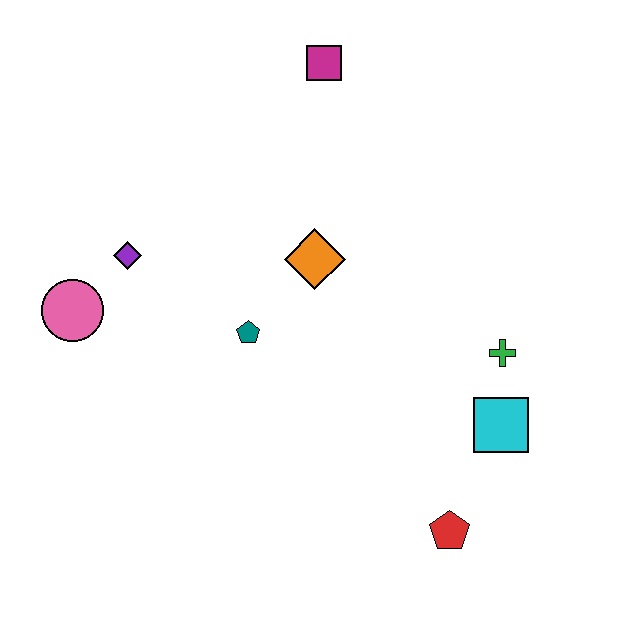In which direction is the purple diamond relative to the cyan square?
The purple diamond is to the left of the cyan square.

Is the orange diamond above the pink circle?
Yes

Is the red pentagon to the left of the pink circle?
No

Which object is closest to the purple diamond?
The pink circle is closest to the purple diamond.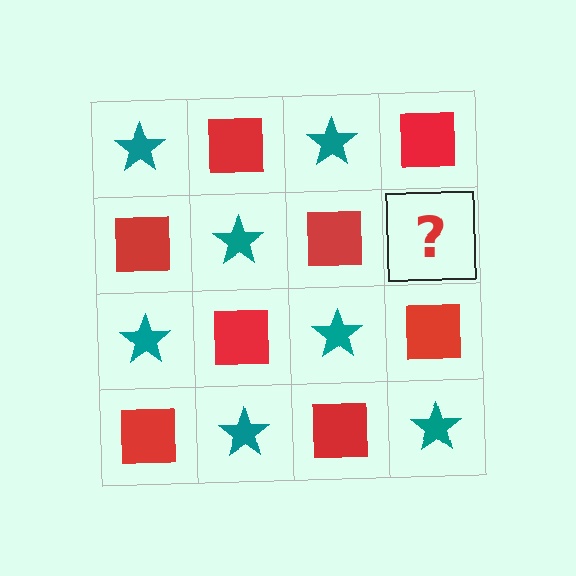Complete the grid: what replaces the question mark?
The question mark should be replaced with a teal star.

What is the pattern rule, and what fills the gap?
The rule is that it alternates teal star and red square in a checkerboard pattern. The gap should be filled with a teal star.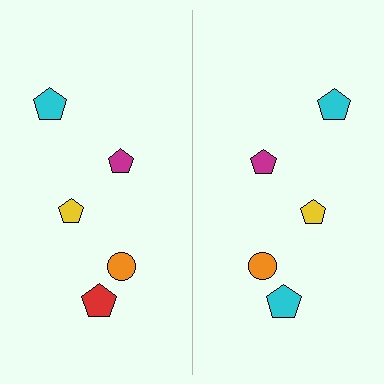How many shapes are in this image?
There are 10 shapes in this image.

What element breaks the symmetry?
The cyan pentagon on the right side breaks the symmetry — its mirror counterpart is red.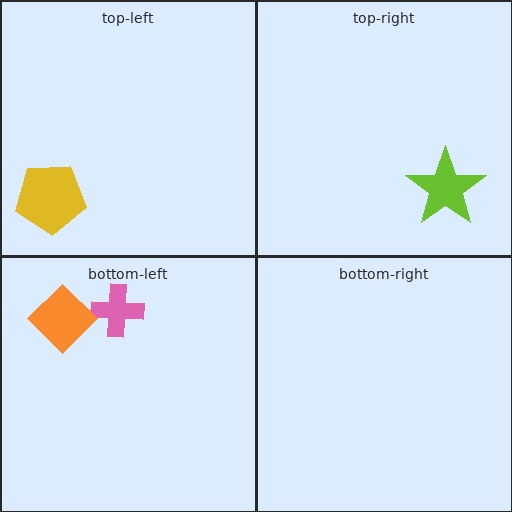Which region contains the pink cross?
The bottom-left region.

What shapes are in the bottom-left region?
The pink cross, the orange diamond.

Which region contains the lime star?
The top-right region.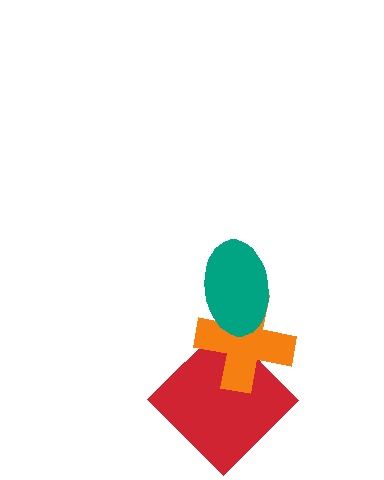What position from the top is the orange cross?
The orange cross is 2nd from the top.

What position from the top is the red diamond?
The red diamond is 3rd from the top.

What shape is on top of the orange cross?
The teal ellipse is on top of the orange cross.